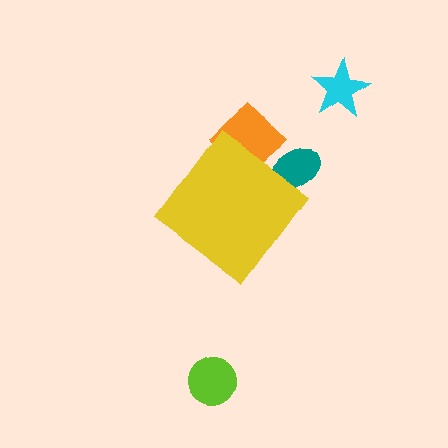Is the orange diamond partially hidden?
Yes, the orange diamond is partially hidden behind the yellow diamond.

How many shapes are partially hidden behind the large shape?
2 shapes are partially hidden.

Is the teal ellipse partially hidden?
Yes, the teal ellipse is partially hidden behind the yellow diamond.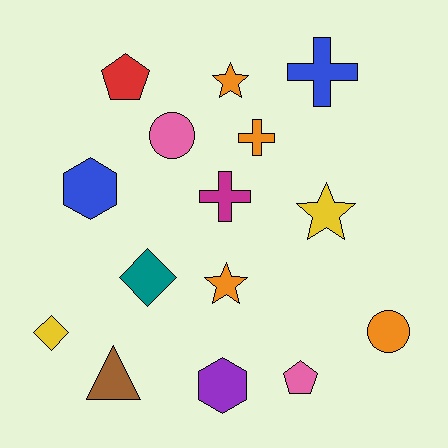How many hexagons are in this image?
There are 2 hexagons.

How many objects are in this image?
There are 15 objects.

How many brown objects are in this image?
There is 1 brown object.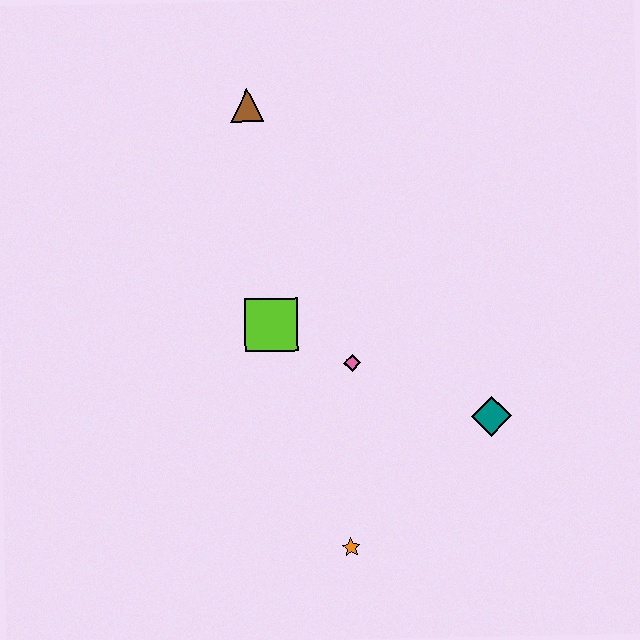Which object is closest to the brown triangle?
The lime square is closest to the brown triangle.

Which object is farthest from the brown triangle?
The orange star is farthest from the brown triangle.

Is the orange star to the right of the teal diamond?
No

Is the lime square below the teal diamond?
No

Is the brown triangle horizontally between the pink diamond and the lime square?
No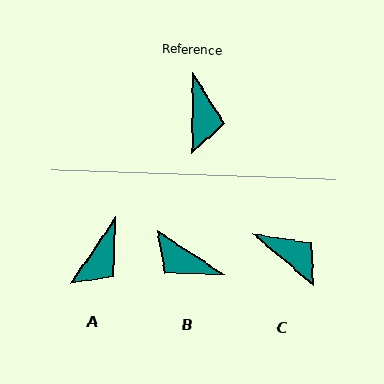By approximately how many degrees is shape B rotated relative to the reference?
Approximately 123 degrees clockwise.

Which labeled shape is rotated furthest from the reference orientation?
B, about 123 degrees away.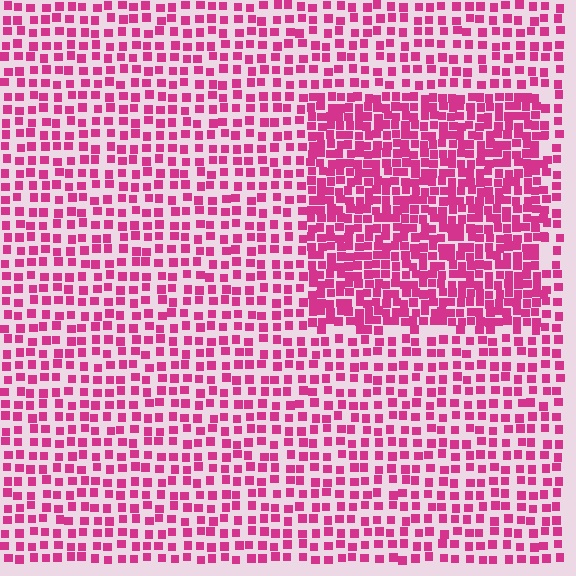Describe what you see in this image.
The image contains small magenta elements arranged at two different densities. A rectangle-shaped region is visible where the elements are more densely packed than the surrounding area.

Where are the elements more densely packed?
The elements are more densely packed inside the rectangle boundary.